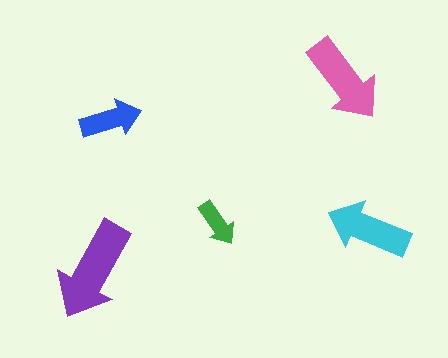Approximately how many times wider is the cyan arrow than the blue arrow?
About 1.5 times wider.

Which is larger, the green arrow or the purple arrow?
The purple one.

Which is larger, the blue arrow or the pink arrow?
The pink one.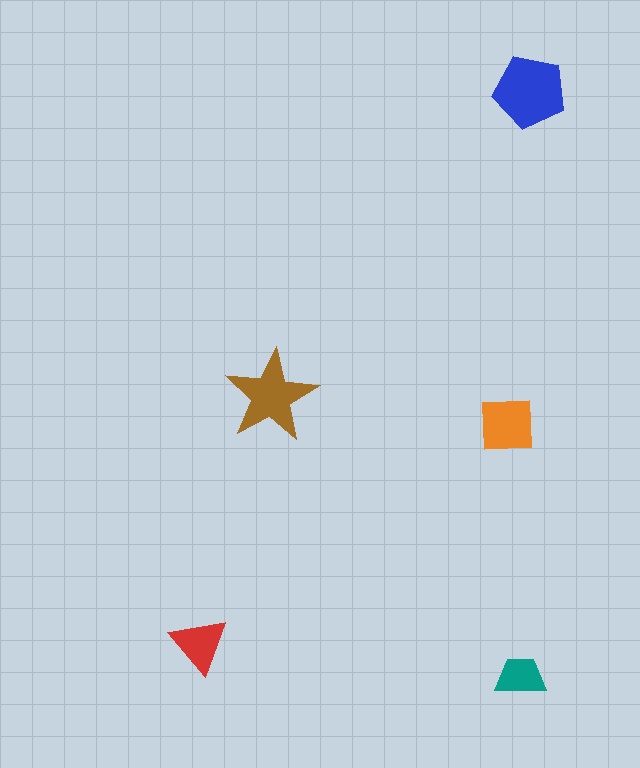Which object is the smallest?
The teal trapezoid.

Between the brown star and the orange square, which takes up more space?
The brown star.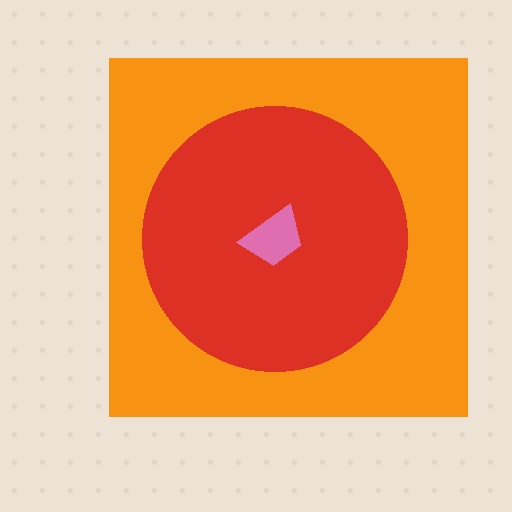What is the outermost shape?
The orange square.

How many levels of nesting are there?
3.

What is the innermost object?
The pink trapezoid.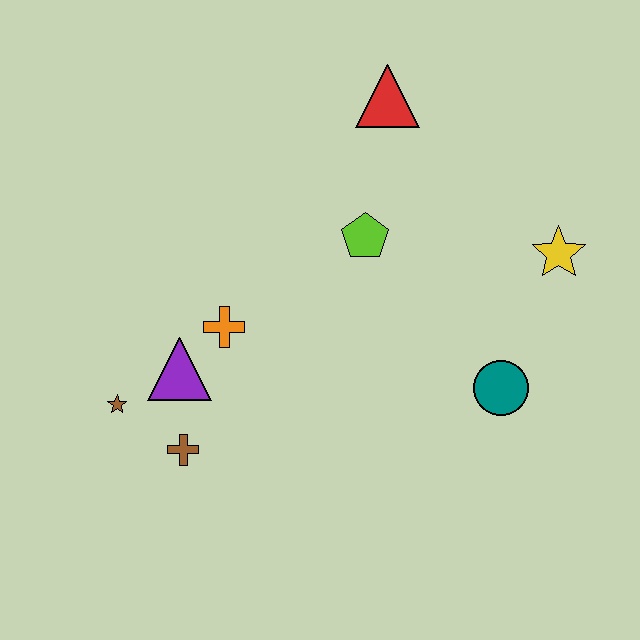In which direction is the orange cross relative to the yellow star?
The orange cross is to the left of the yellow star.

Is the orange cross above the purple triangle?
Yes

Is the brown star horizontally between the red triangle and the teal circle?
No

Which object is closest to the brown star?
The purple triangle is closest to the brown star.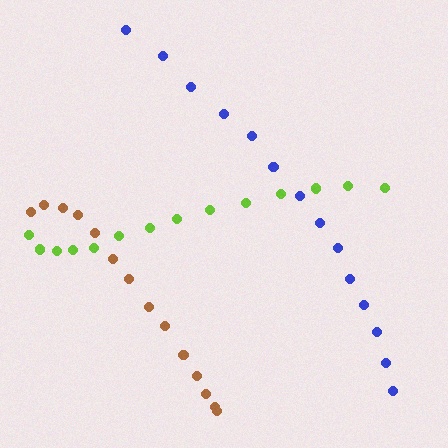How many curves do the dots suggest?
There are 3 distinct paths.